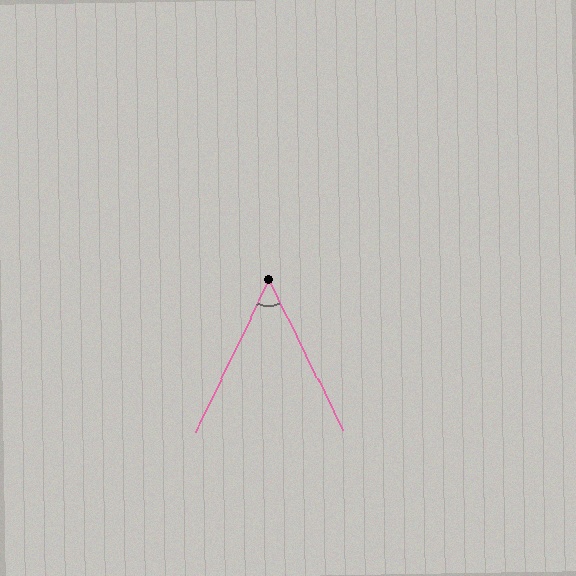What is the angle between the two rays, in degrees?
Approximately 52 degrees.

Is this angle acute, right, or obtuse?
It is acute.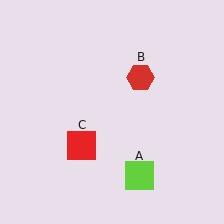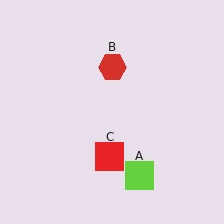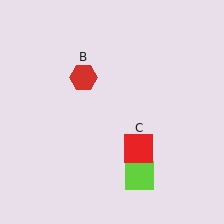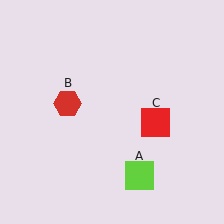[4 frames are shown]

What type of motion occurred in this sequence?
The red hexagon (object B), red square (object C) rotated counterclockwise around the center of the scene.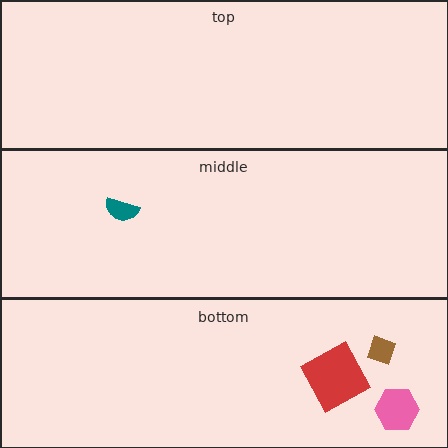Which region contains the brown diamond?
The bottom region.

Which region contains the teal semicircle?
The middle region.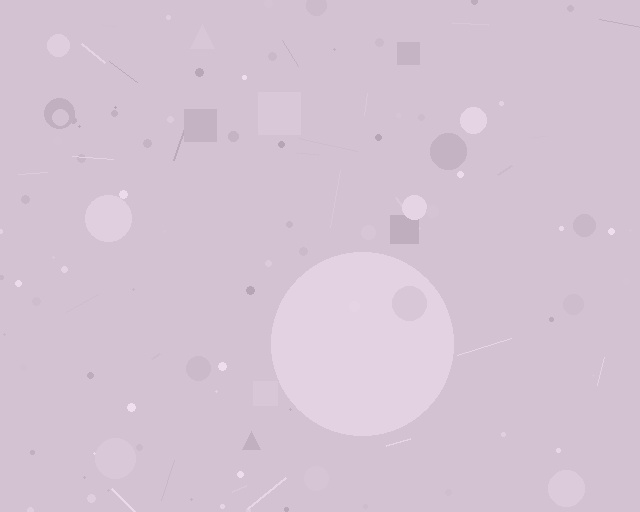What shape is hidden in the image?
A circle is hidden in the image.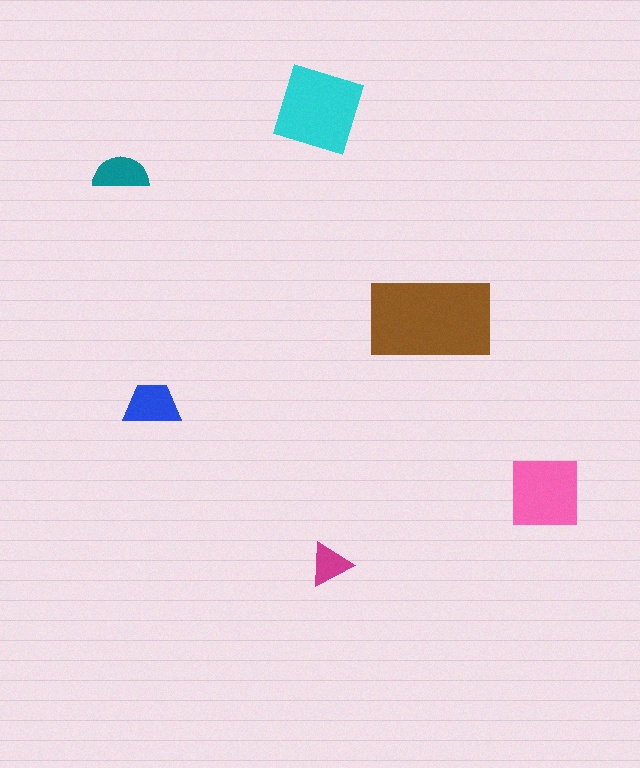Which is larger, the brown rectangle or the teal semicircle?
The brown rectangle.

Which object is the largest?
The brown rectangle.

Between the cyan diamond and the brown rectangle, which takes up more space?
The brown rectangle.